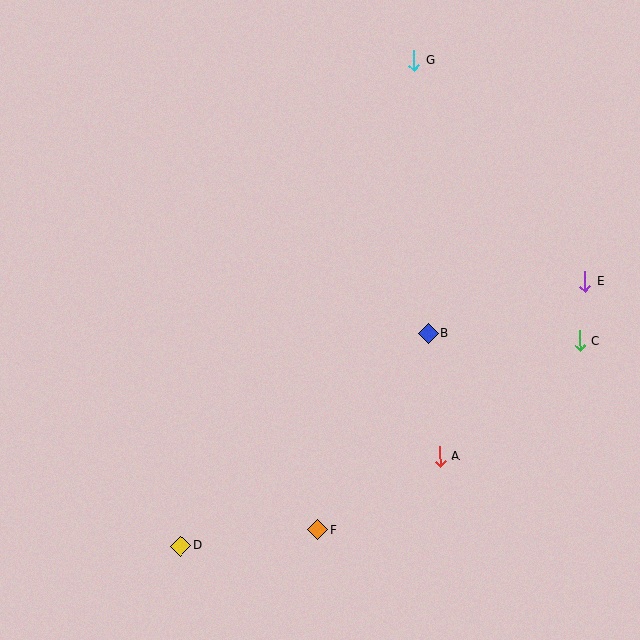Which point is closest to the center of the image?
Point B at (428, 334) is closest to the center.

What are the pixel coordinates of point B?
Point B is at (428, 334).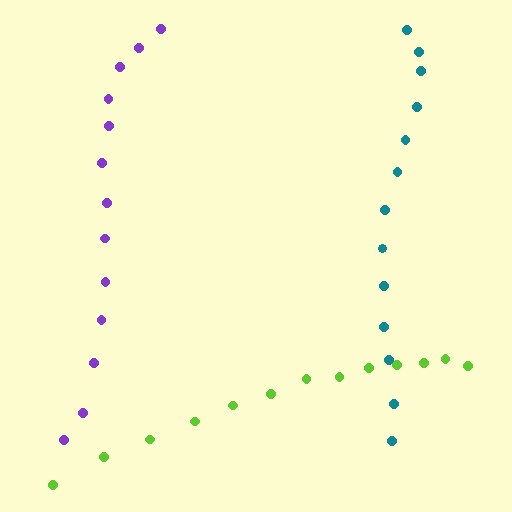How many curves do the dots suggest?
There are 3 distinct paths.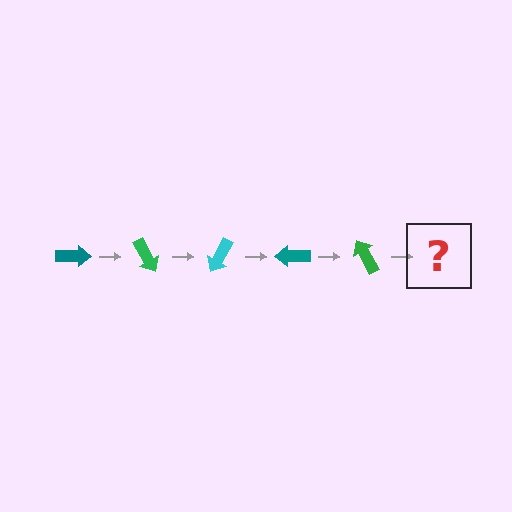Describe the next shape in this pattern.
It should be a cyan arrow, rotated 300 degrees from the start.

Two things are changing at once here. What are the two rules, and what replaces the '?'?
The two rules are that it rotates 60 degrees each step and the color cycles through teal, green, and cyan. The '?' should be a cyan arrow, rotated 300 degrees from the start.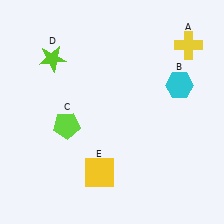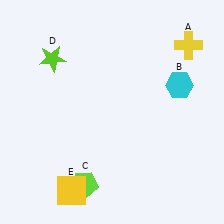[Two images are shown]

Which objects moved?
The objects that moved are: the lime pentagon (C), the yellow square (E).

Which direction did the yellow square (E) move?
The yellow square (E) moved left.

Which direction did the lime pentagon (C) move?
The lime pentagon (C) moved down.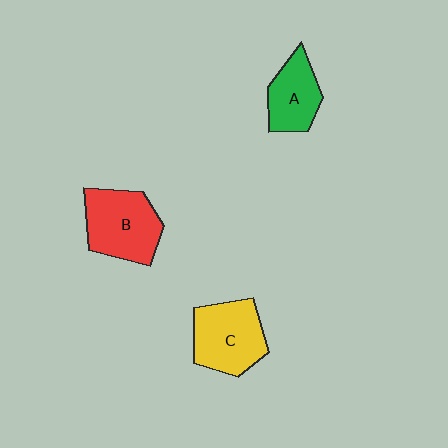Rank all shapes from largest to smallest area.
From largest to smallest: B (red), C (yellow), A (green).